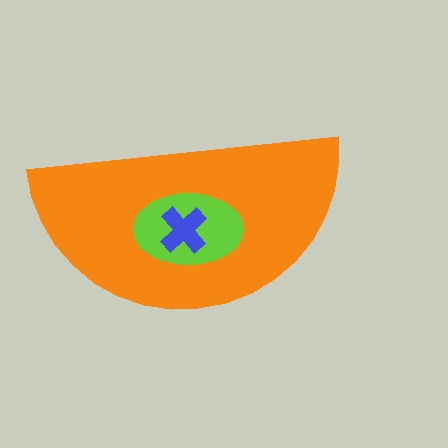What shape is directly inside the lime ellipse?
The blue cross.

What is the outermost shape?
The orange semicircle.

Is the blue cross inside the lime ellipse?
Yes.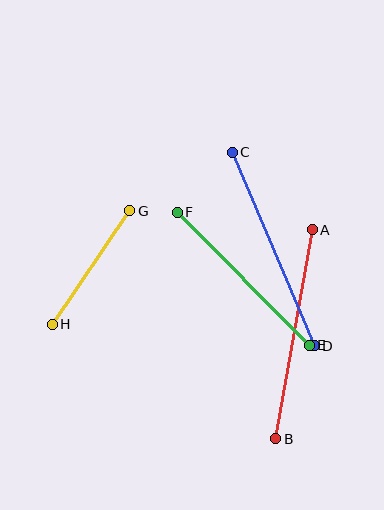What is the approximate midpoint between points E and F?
The midpoint is at approximately (243, 279) pixels.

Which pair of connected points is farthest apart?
Points A and B are farthest apart.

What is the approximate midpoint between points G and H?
The midpoint is at approximately (91, 268) pixels.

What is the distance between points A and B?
The distance is approximately 212 pixels.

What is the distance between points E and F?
The distance is approximately 187 pixels.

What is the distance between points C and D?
The distance is approximately 210 pixels.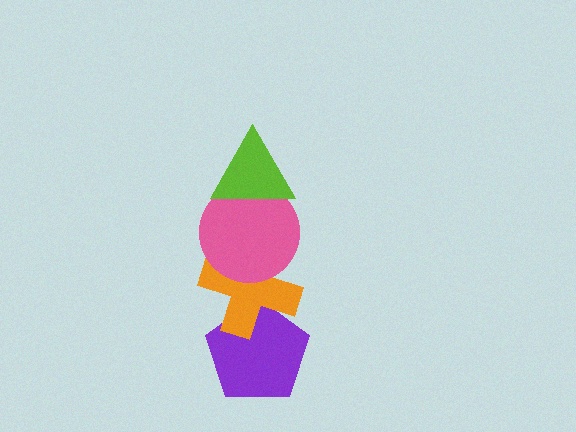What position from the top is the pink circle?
The pink circle is 2nd from the top.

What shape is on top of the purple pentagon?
The orange cross is on top of the purple pentagon.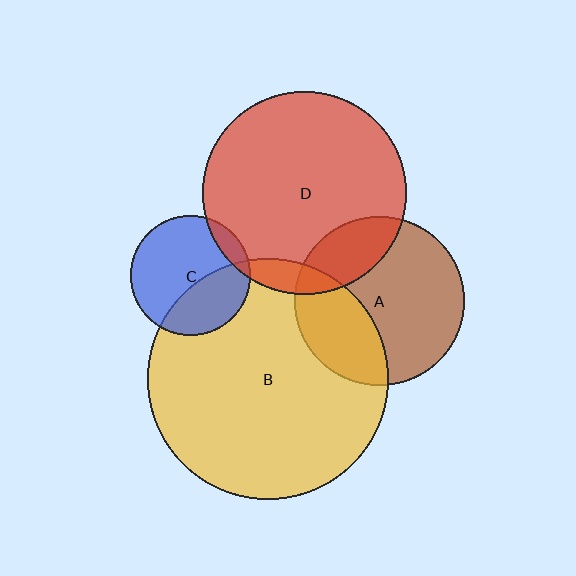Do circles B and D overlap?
Yes.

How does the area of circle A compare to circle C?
Approximately 2.0 times.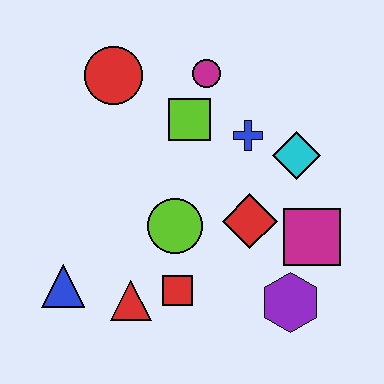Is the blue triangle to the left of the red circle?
Yes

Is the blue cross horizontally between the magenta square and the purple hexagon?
No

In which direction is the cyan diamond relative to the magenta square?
The cyan diamond is above the magenta square.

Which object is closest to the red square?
The red triangle is closest to the red square.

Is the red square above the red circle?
No